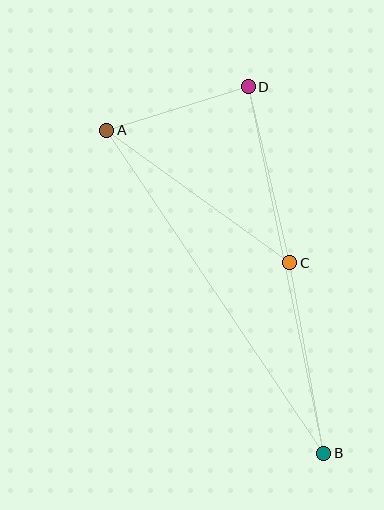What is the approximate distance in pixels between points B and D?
The distance between B and D is approximately 374 pixels.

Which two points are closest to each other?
Points A and D are closest to each other.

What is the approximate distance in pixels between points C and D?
The distance between C and D is approximately 181 pixels.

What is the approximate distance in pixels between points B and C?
The distance between B and C is approximately 194 pixels.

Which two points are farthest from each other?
Points A and B are farthest from each other.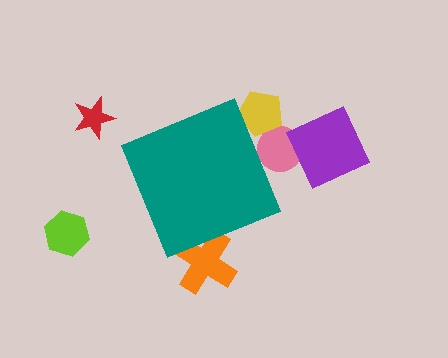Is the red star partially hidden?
No, the red star is fully visible.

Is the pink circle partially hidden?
Yes, the pink circle is partially hidden behind the teal diamond.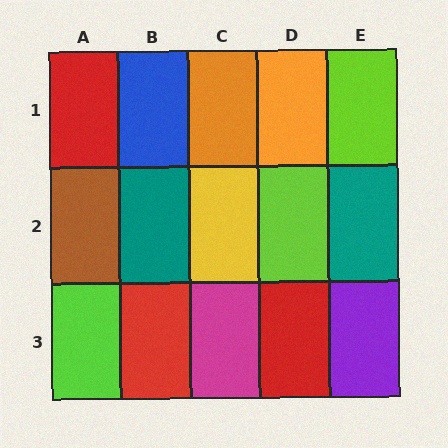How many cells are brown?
1 cell is brown.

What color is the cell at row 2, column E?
Teal.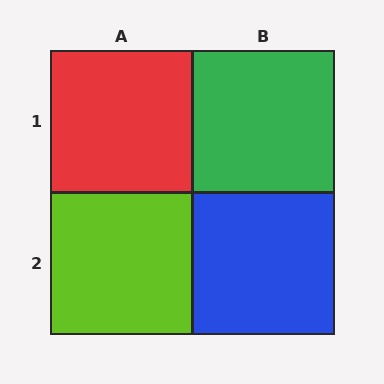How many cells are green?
1 cell is green.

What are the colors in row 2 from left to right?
Lime, blue.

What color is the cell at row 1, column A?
Red.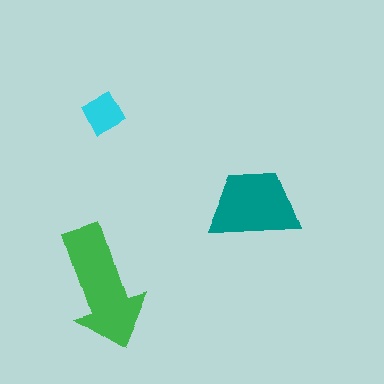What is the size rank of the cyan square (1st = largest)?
3rd.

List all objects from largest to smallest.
The green arrow, the teal trapezoid, the cyan square.